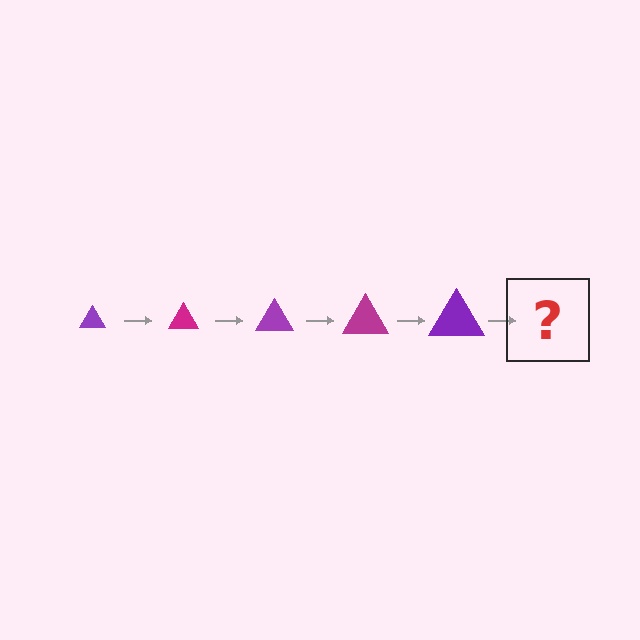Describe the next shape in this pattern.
It should be a magenta triangle, larger than the previous one.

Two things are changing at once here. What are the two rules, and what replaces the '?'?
The two rules are that the triangle grows larger each step and the color cycles through purple and magenta. The '?' should be a magenta triangle, larger than the previous one.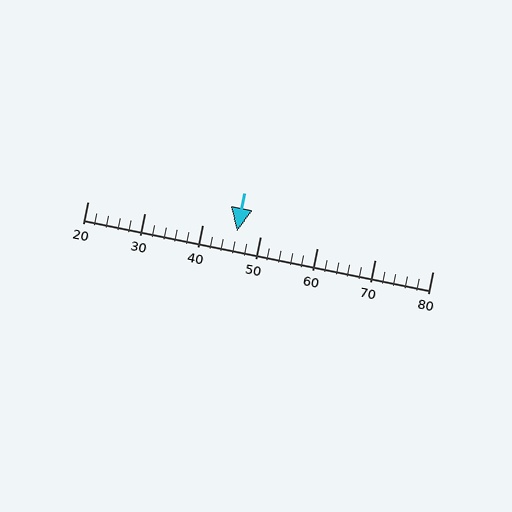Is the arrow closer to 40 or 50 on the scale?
The arrow is closer to 50.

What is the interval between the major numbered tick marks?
The major tick marks are spaced 10 units apart.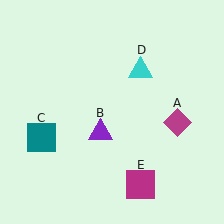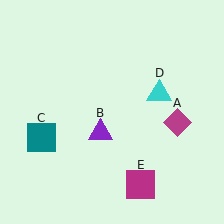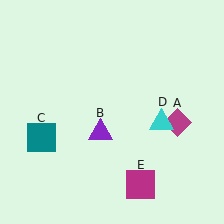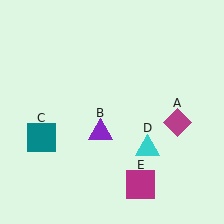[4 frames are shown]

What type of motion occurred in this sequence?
The cyan triangle (object D) rotated clockwise around the center of the scene.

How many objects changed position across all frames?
1 object changed position: cyan triangle (object D).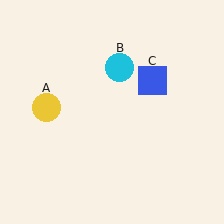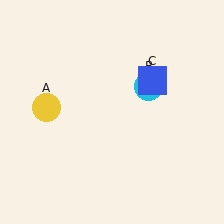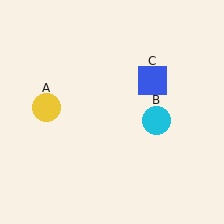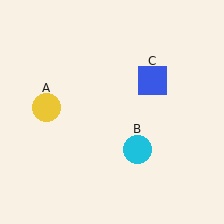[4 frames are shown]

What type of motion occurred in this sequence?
The cyan circle (object B) rotated clockwise around the center of the scene.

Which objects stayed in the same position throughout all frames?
Yellow circle (object A) and blue square (object C) remained stationary.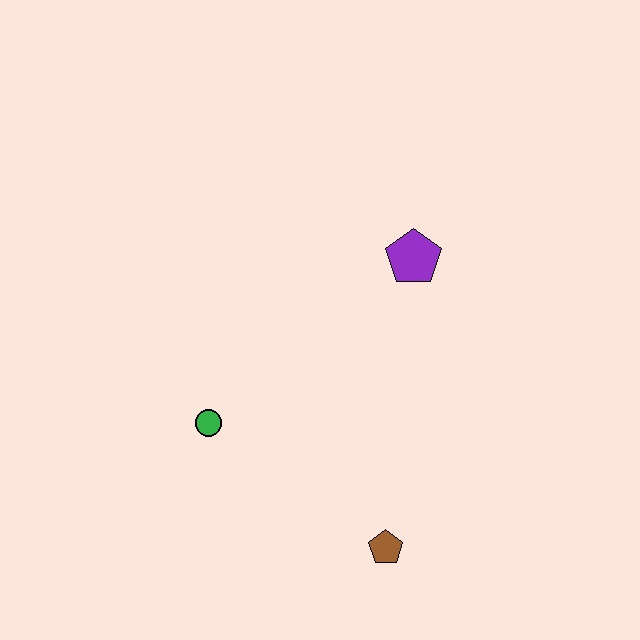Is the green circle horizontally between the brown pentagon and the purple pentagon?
No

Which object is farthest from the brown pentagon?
The purple pentagon is farthest from the brown pentagon.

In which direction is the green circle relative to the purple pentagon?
The green circle is to the left of the purple pentagon.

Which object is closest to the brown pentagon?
The green circle is closest to the brown pentagon.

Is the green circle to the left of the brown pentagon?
Yes